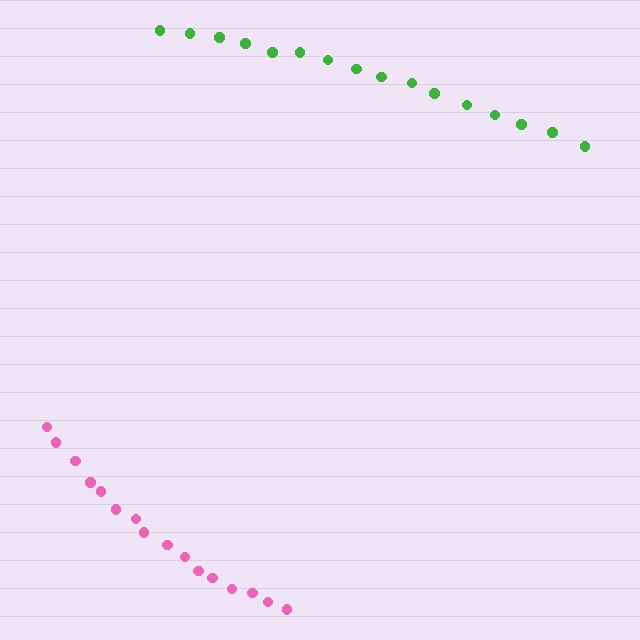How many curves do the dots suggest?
There are 2 distinct paths.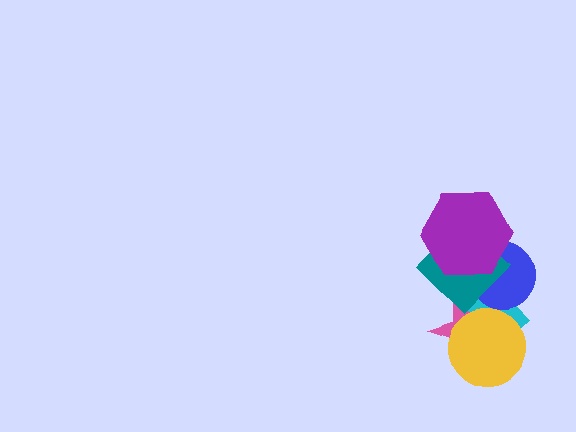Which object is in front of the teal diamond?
The purple hexagon is in front of the teal diamond.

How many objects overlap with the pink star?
4 objects overlap with the pink star.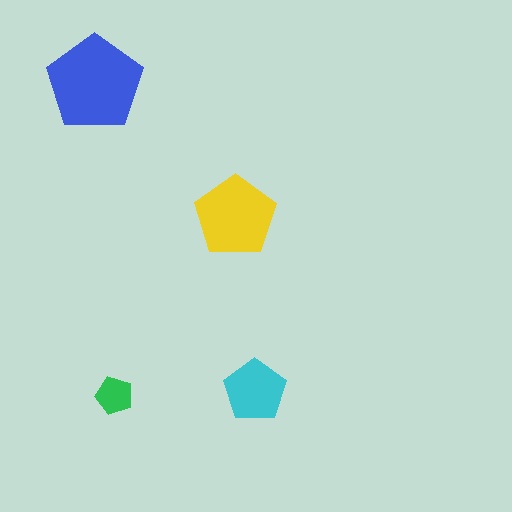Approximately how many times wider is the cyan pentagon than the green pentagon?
About 1.5 times wider.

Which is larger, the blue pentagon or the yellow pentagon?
The blue one.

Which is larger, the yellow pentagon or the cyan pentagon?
The yellow one.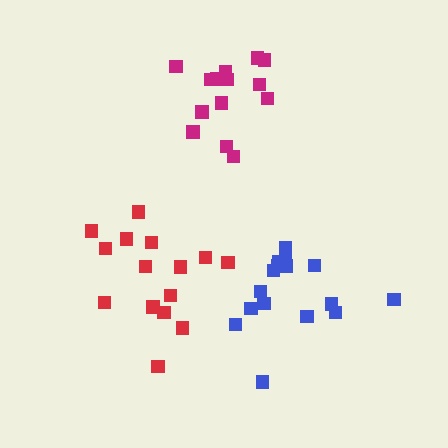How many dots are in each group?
Group 1: 15 dots, Group 2: 14 dots, Group 3: 16 dots (45 total).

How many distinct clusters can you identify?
There are 3 distinct clusters.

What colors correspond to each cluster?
The clusters are colored: red, magenta, blue.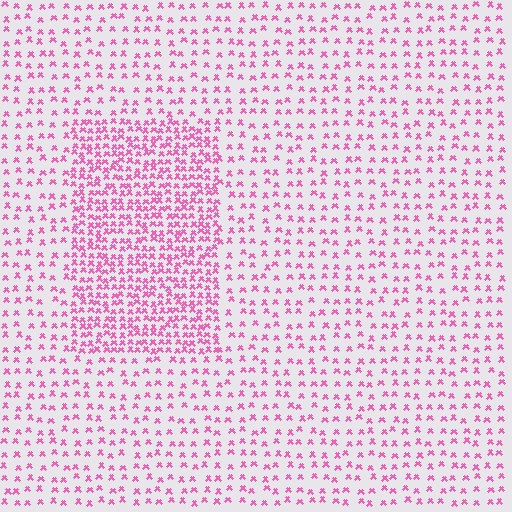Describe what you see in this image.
The image contains small pink elements arranged at two different densities. A rectangle-shaped region is visible where the elements are more densely packed than the surrounding area.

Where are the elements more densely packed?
The elements are more densely packed inside the rectangle boundary.